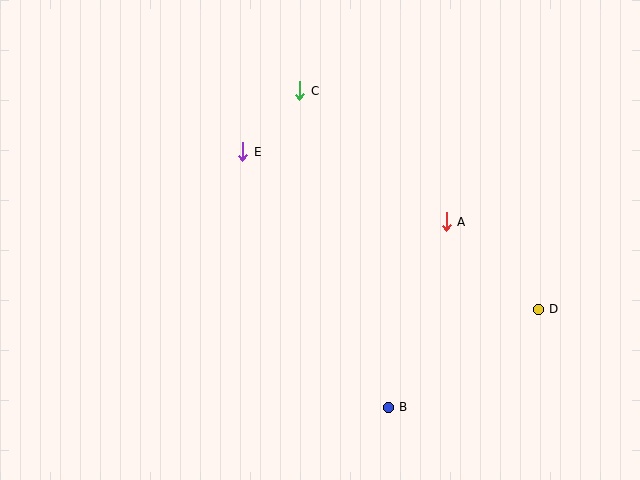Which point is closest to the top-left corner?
Point E is closest to the top-left corner.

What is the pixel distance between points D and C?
The distance between D and C is 323 pixels.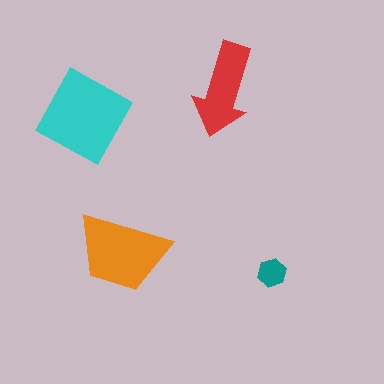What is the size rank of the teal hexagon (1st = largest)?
4th.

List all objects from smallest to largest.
The teal hexagon, the red arrow, the orange trapezoid, the cyan square.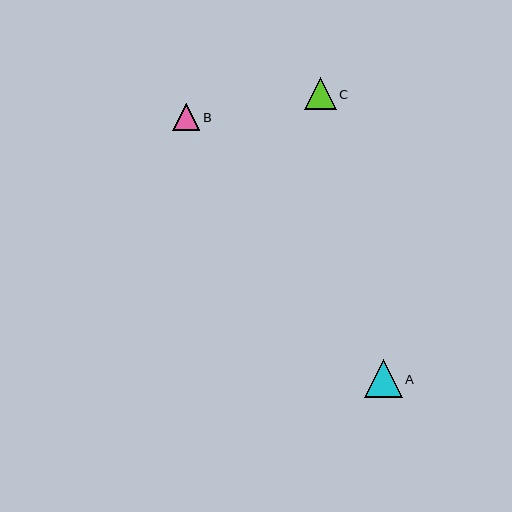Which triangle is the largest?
Triangle A is the largest with a size of approximately 38 pixels.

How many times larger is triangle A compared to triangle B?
Triangle A is approximately 1.4 times the size of triangle B.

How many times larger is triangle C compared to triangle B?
Triangle C is approximately 1.2 times the size of triangle B.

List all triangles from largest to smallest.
From largest to smallest: A, C, B.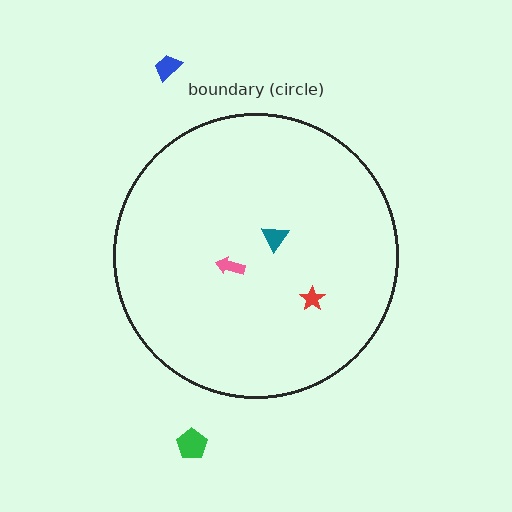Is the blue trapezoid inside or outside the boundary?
Outside.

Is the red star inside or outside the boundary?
Inside.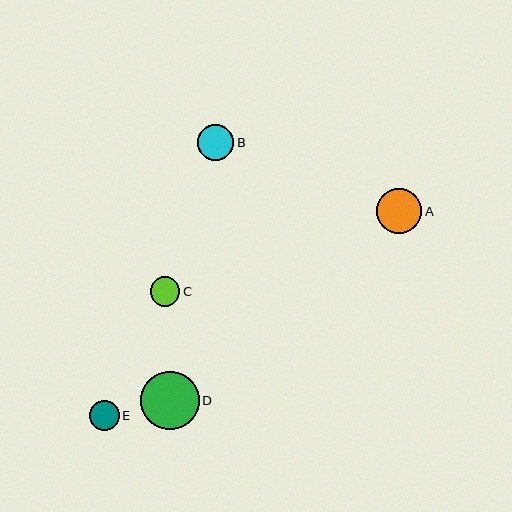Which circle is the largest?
Circle D is the largest with a size of approximately 58 pixels.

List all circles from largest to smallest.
From largest to smallest: D, A, B, E, C.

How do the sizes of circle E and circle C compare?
Circle E and circle C are approximately the same size.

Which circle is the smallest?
Circle C is the smallest with a size of approximately 29 pixels.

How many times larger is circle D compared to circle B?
Circle D is approximately 1.6 times the size of circle B.